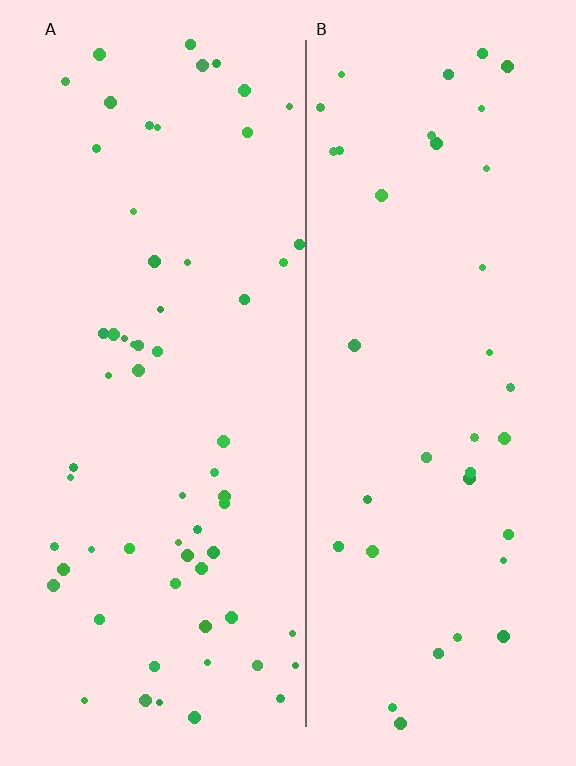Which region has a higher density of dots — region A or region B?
A (the left).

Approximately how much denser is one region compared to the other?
Approximately 1.6× — region A over region B.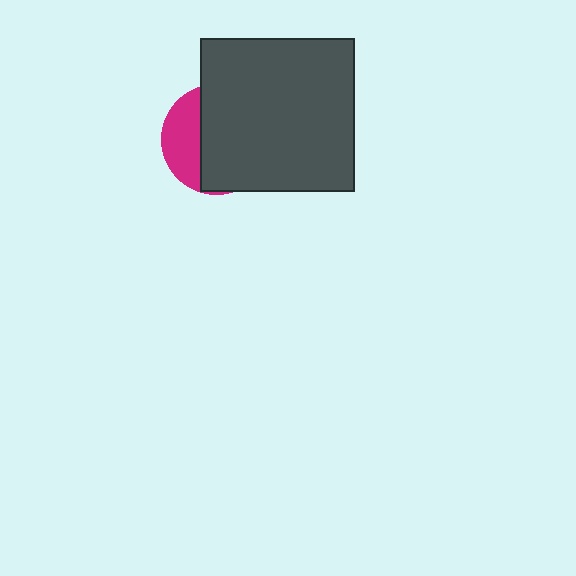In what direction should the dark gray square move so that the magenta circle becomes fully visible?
The dark gray square should move right. That is the shortest direction to clear the overlap and leave the magenta circle fully visible.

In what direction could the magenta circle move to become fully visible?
The magenta circle could move left. That would shift it out from behind the dark gray square entirely.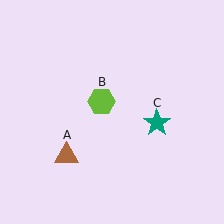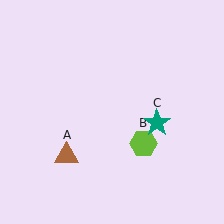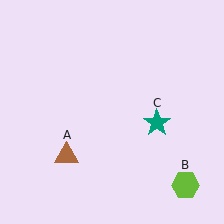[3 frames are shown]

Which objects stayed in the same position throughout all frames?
Brown triangle (object A) and teal star (object C) remained stationary.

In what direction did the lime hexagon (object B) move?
The lime hexagon (object B) moved down and to the right.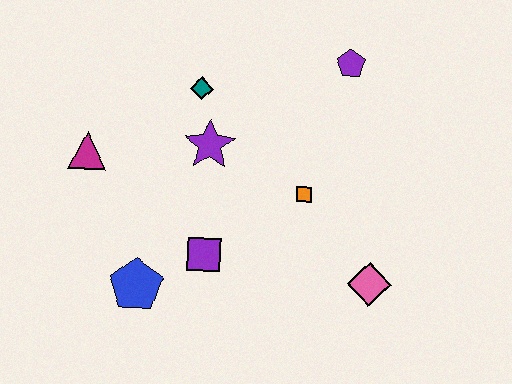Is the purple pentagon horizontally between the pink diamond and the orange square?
Yes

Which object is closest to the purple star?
The teal diamond is closest to the purple star.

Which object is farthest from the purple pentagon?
The blue pentagon is farthest from the purple pentagon.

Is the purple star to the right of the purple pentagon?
No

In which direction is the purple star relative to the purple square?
The purple star is above the purple square.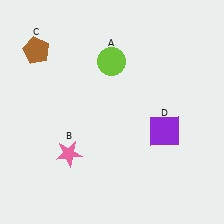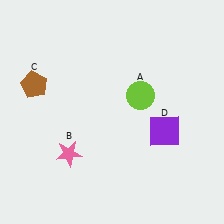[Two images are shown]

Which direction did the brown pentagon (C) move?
The brown pentagon (C) moved down.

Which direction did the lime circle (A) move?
The lime circle (A) moved down.